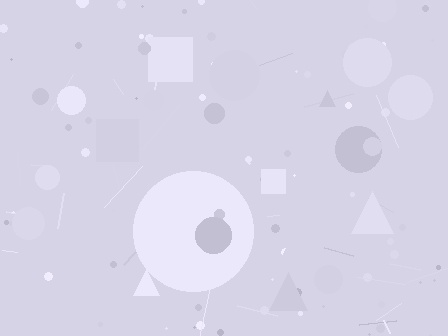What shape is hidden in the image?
A circle is hidden in the image.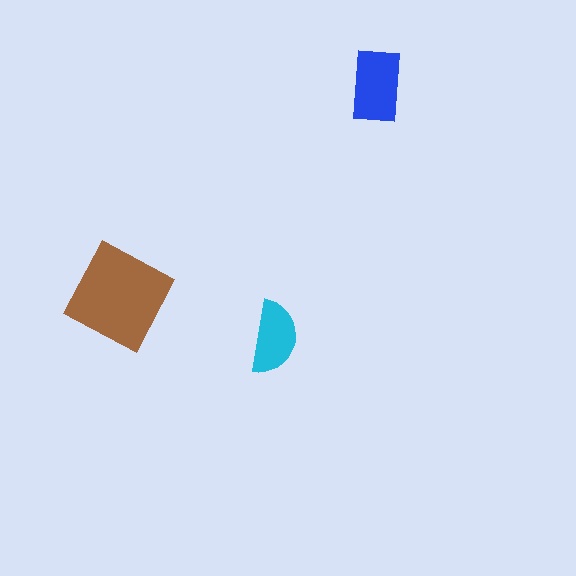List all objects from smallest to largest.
The cyan semicircle, the blue rectangle, the brown square.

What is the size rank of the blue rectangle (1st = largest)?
2nd.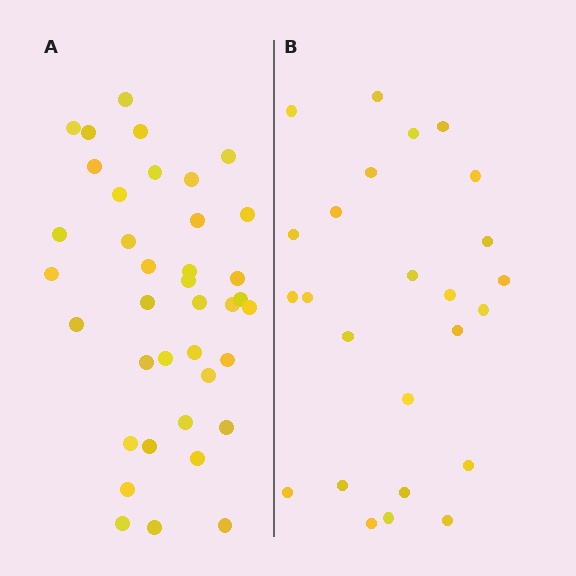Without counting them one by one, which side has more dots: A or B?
Region A (the left region) has more dots.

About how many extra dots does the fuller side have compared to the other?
Region A has approximately 15 more dots than region B.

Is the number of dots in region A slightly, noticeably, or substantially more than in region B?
Region A has substantially more. The ratio is roughly 1.5 to 1.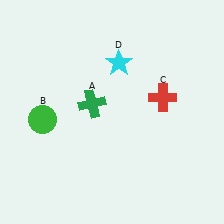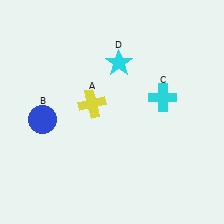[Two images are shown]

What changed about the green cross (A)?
In Image 1, A is green. In Image 2, it changed to yellow.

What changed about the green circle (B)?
In Image 1, B is green. In Image 2, it changed to blue.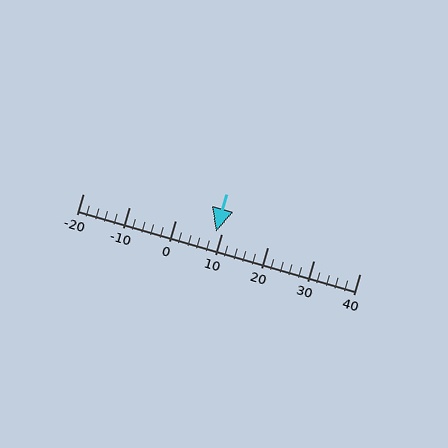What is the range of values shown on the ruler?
The ruler shows values from -20 to 40.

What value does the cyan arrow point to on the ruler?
The cyan arrow points to approximately 9.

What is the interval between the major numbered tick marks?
The major tick marks are spaced 10 units apart.